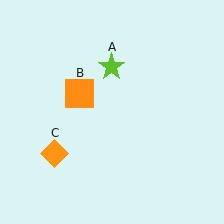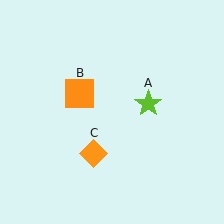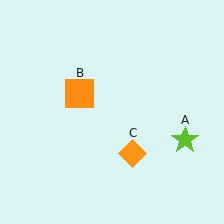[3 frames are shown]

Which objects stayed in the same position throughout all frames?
Orange square (object B) remained stationary.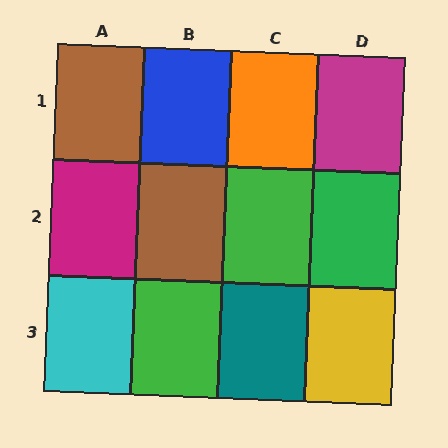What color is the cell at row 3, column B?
Green.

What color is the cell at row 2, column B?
Brown.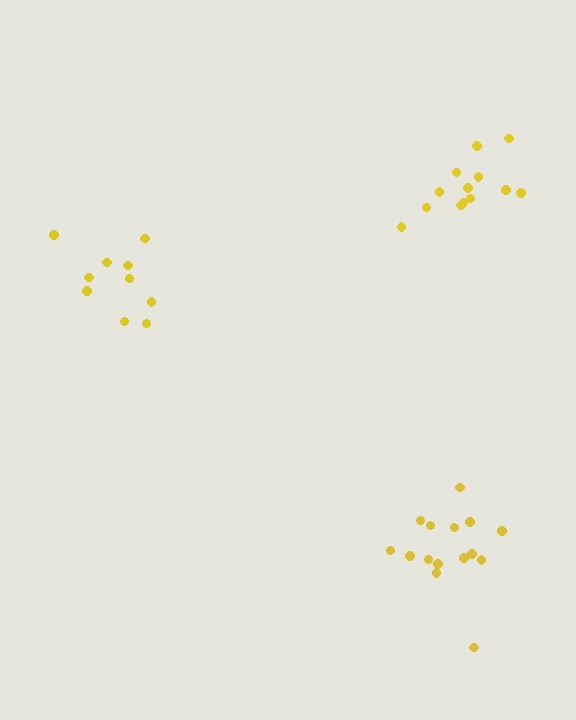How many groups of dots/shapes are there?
There are 3 groups.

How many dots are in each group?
Group 1: 10 dots, Group 2: 15 dots, Group 3: 13 dots (38 total).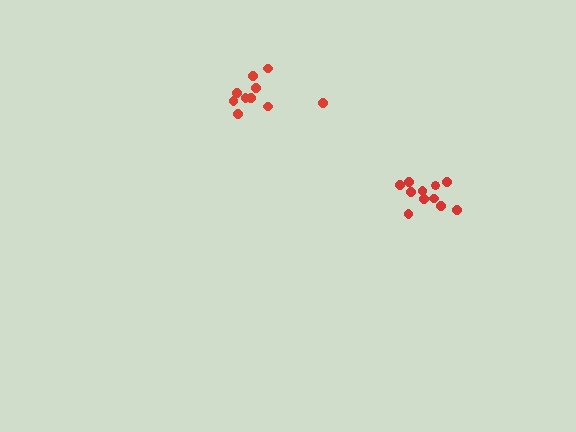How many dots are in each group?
Group 1: 10 dots, Group 2: 11 dots (21 total).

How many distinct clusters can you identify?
There are 2 distinct clusters.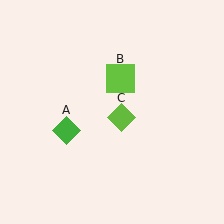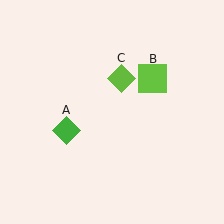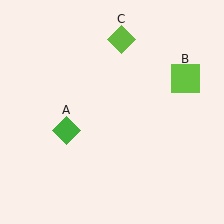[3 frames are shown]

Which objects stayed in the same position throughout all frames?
Green diamond (object A) remained stationary.